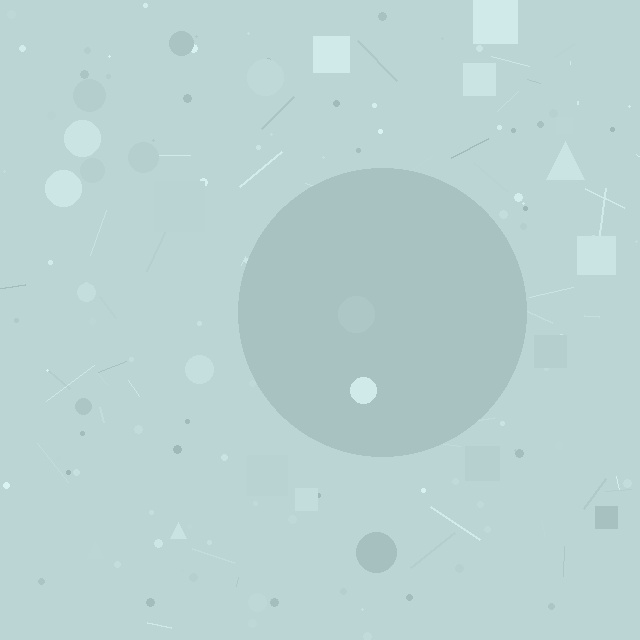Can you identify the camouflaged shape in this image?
The camouflaged shape is a circle.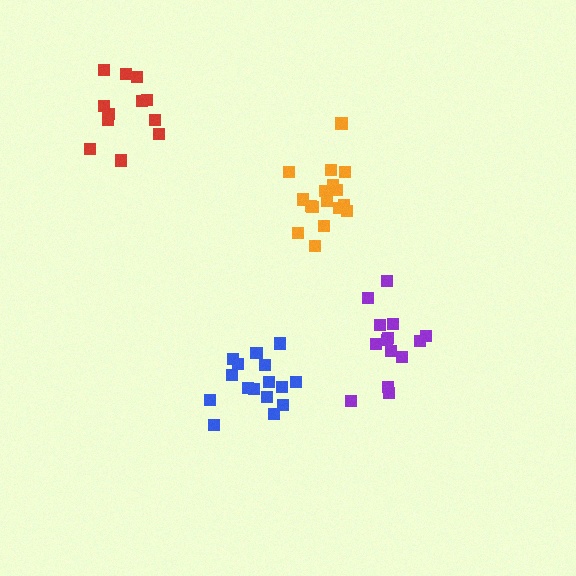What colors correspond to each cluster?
The clusters are colored: purple, orange, red, blue.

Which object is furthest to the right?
The purple cluster is rightmost.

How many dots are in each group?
Group 1: 14 dots, Group 2: 17 dots, Group 3: 12 dots, Group 4: 16 dots (59 total).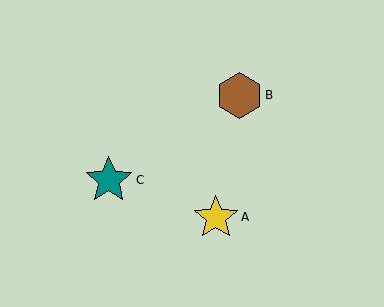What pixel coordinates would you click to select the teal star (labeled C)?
Click at (109, 180) to select the teal star C.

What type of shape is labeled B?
Shape B is a brown hexagon.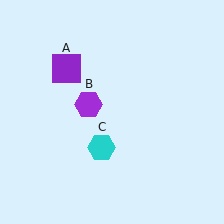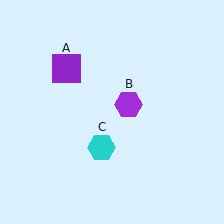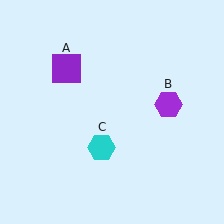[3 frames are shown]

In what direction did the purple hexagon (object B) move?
The purple hexagon (object B) moved right.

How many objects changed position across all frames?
1 object changed position: purple hexagon (object B).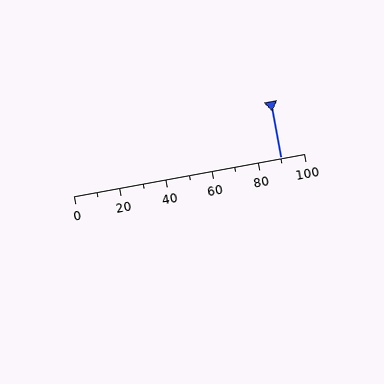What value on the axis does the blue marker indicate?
The marker indicates approximately 90.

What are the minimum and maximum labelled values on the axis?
The axis runs from 0 to 100.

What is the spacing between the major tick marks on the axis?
The major ticks are spaced 20 apart.